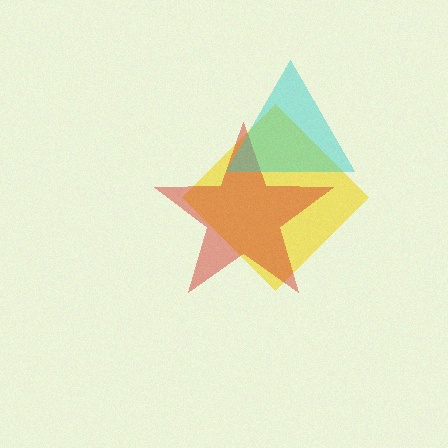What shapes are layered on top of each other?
The layered shapes are: a yellow diamond, a red star, a cyan triangle.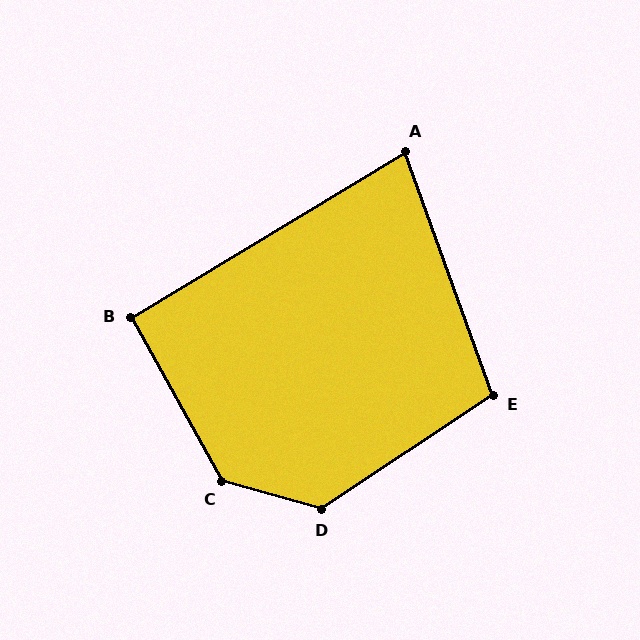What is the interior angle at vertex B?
Approximately 92 degrees (approximately right).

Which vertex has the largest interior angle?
C, at approximately 134 degrees.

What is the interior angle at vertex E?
Approximately 104 degrees (obtuse).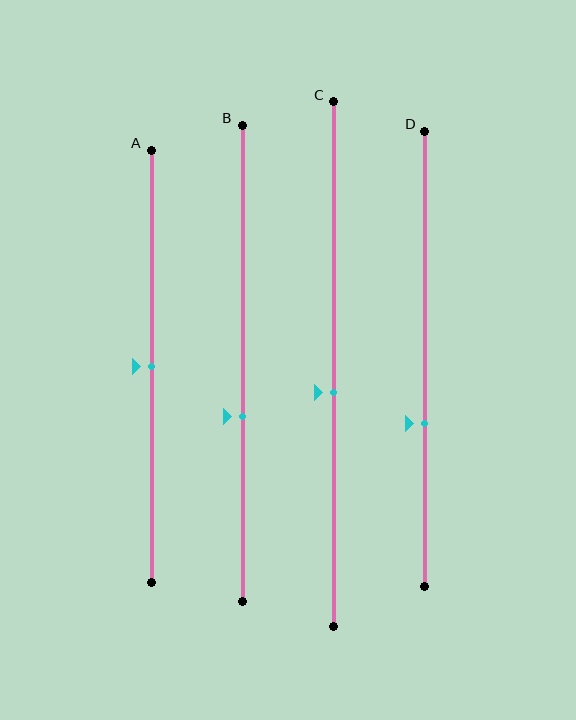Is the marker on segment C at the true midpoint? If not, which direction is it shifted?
No, the marker on segment C is shifted downward by about 5% of the segment length.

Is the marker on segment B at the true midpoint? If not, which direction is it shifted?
No, the marker on segment B is shifted downward by about 11% of the segment length.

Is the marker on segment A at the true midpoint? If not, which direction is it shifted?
Yes, the marker on segment A is at the true midpoint.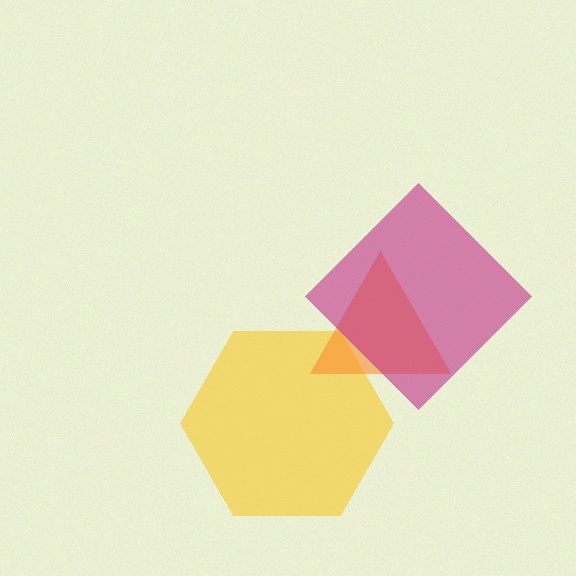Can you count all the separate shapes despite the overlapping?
Yes, there are 3 separate shapes.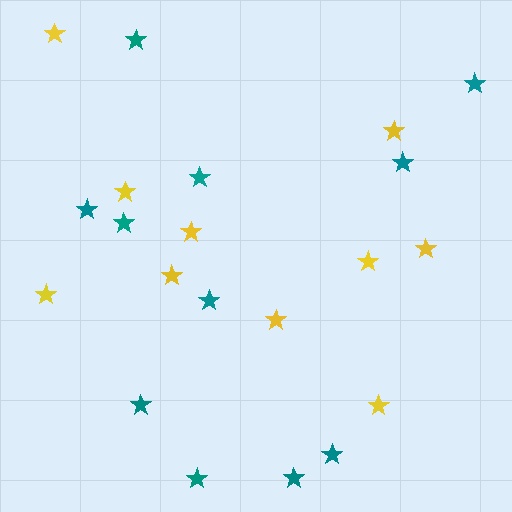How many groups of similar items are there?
There are 2 groups: one group of teal stars (11) and one group of yellow stars (10).